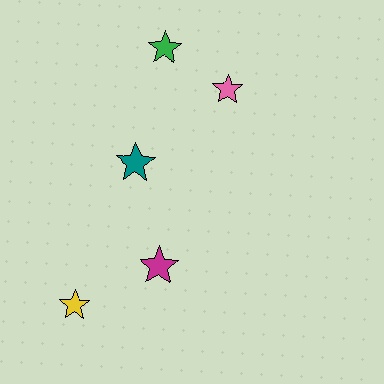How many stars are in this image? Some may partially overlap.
There are 5 stars.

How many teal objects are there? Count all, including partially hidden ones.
There is 1 teal object.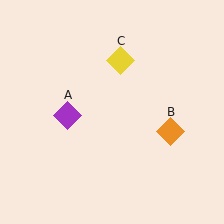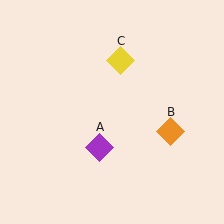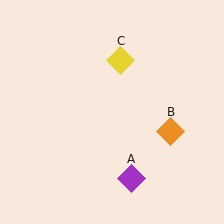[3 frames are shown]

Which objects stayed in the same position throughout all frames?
Orange diamond (object B) and yellow diamond (object C) remained stationary.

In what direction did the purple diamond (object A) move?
The purple diamond (object A) moved down and to the right.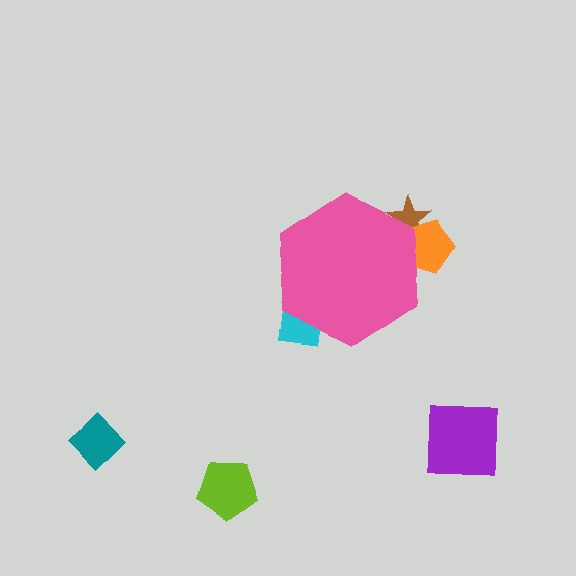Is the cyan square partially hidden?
Yes, the cyan square is partially hidden behind the pink hexagon.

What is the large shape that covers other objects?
A pink hexagon.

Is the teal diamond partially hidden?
No, the teal diamond is fully visible.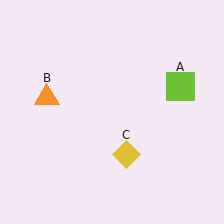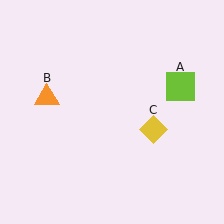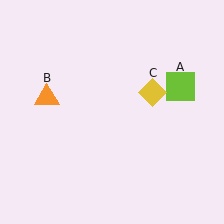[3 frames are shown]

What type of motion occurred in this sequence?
The yellow diamond (object C) rotated counterclockwise around the center of the scene.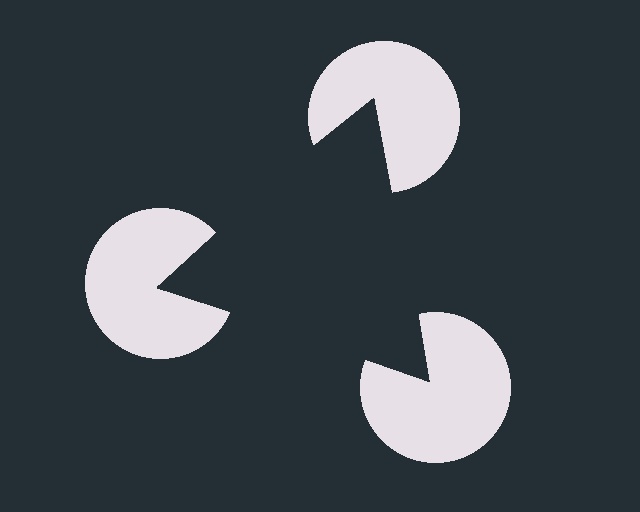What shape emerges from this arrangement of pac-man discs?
An illusory triangle — its edges are inferred from the aligned wedge cuts in the pac-man discs, not physically drawn.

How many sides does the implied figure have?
3 sides.